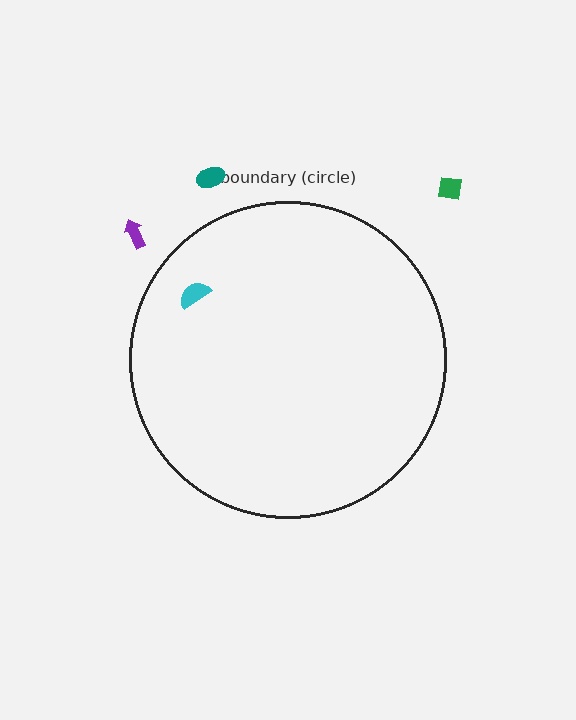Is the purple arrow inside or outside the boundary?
Outside.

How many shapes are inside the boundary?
1 inside, 3 outside.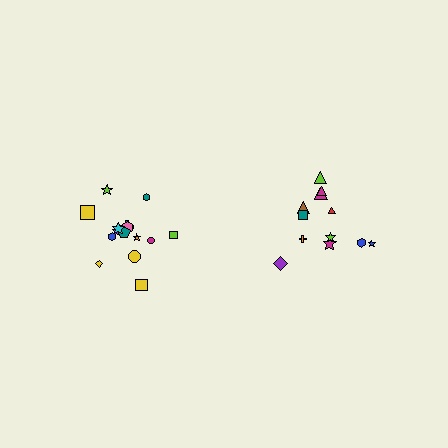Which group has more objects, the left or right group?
The left group.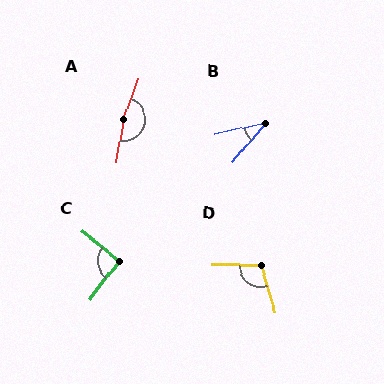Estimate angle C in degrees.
Approximately 92 degrees.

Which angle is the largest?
A, at approximately 168 degrees.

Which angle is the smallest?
B, at approximately 37 degrees.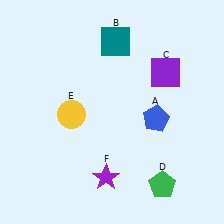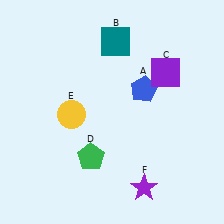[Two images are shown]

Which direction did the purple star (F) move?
The purple star (F) moved right.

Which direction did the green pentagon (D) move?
The green pentagon (D) moved left.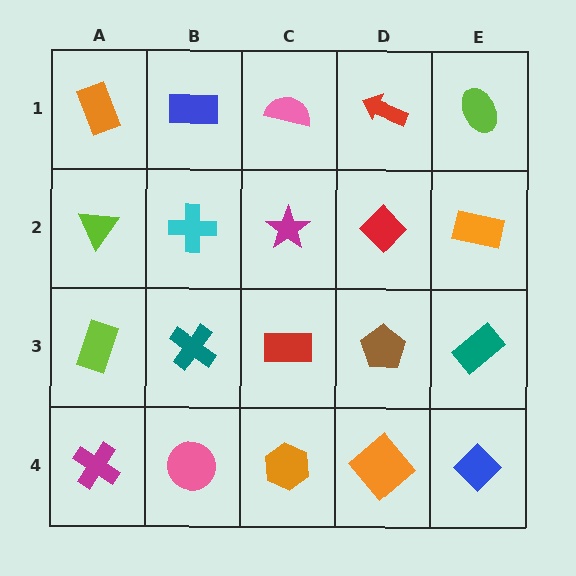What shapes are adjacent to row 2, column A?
An orange rectangle (row 1, column A), a lime rectangle (row 3, column A), a cyan cross (row 2, column B).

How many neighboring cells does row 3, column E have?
3.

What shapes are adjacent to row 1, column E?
An orange rectangle (row 2, column E), a red arrow (row 1, column D).